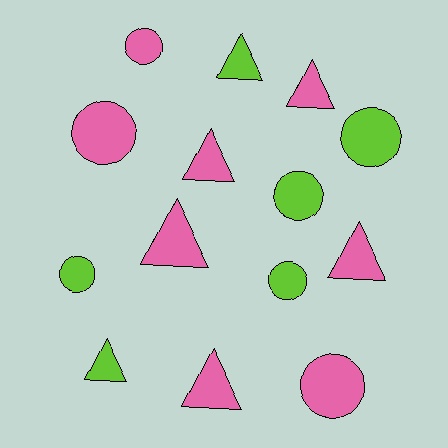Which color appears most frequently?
Pink, with 8 objects.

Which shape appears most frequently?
Circle, with 7 objects.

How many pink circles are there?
There are 3 pink circles.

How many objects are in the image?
There are 14 objects.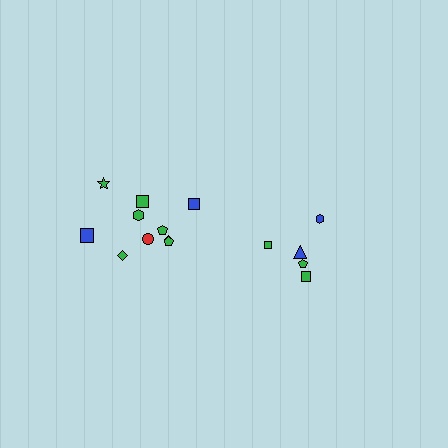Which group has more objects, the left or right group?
The left group.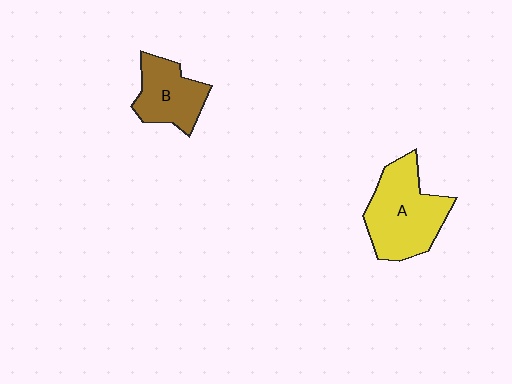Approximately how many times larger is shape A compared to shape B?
Approximately 1.5 times.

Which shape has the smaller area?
Shape B (brown).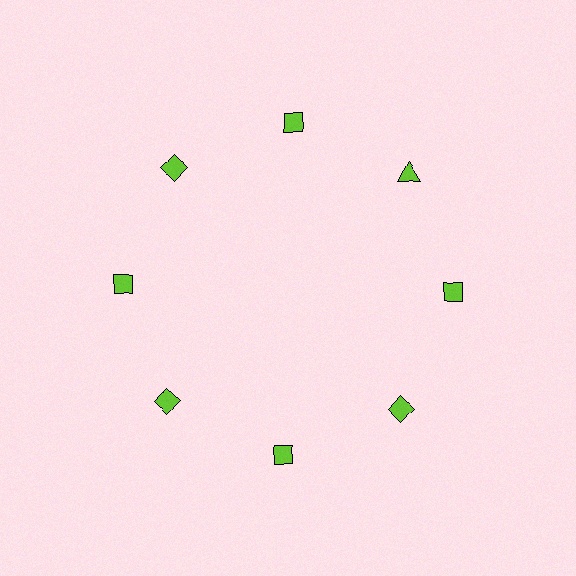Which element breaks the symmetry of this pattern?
The lime triangle at roughly the 2 o'clock position breaks the symmetry. All other shapes are lime diamonds.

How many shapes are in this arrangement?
There are 8 shapes arranged in a ring pattern.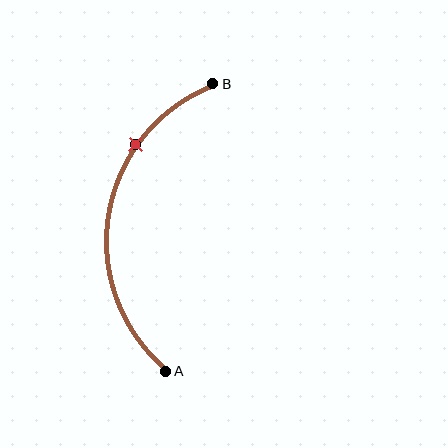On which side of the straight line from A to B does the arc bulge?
The arc bulges to the left of the straight line connecting A and B.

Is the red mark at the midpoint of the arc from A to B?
No. The red mark lies on the arc but is closer to endpoint B. The arc midpoint would be at the point on the curve equidistant along the arc from both A and B.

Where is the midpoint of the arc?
The arc midpoint is the point on the curve farthest from the straight line joining A and B. It sits to the left of that line.